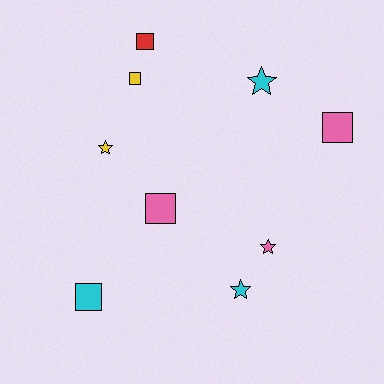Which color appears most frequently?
Cyan, with 3 objects.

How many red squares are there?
There is 1 red square.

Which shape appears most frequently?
Square, with 5 objects.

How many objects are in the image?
There are 9 objects.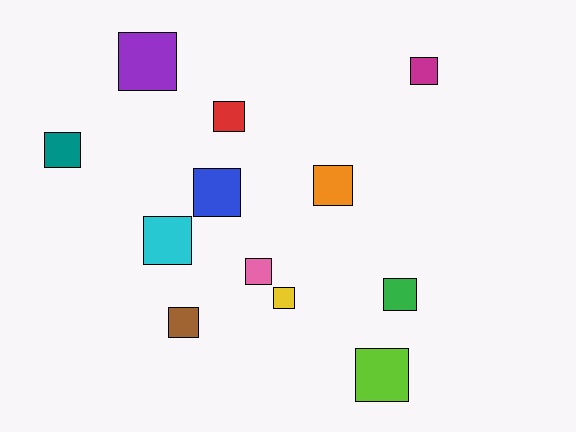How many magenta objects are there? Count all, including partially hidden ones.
There is 1 magenta object.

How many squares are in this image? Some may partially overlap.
There are 12 squares.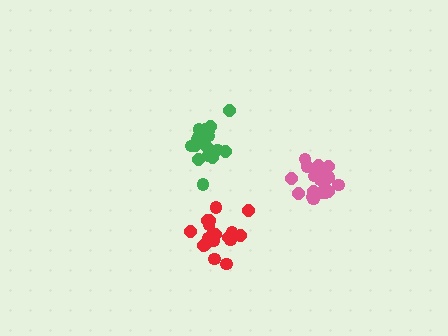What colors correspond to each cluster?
The clusters are colored: pink, red, green.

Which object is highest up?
The green cluster is topmost.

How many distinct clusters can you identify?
There are 3 distinct clusters.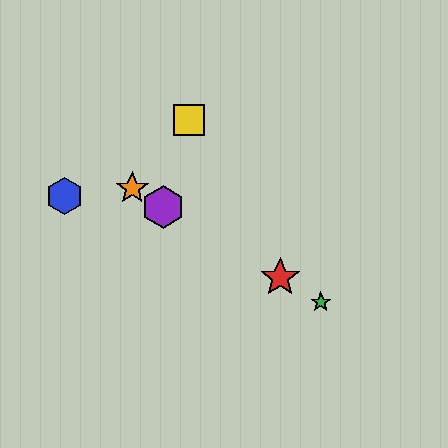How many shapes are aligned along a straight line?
4 shapes (the red star, the green star, the purple hexagon, the orange star) are aligned along a straight line.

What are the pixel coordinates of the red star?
The red star is at (280, 278).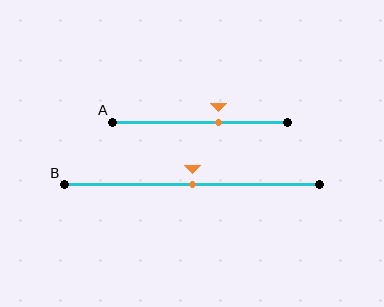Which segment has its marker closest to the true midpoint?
Segment B has its marker closest to the true midpoint.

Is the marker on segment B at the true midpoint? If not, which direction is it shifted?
Yes, the marker on segment B is at the true midpoint.